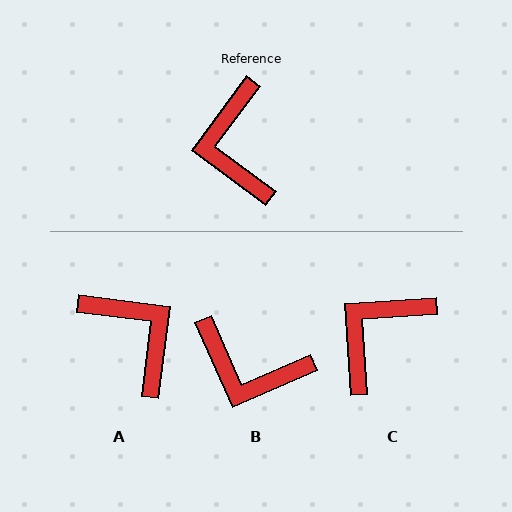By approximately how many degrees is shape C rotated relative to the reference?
Approximately 50 degrees clockwise.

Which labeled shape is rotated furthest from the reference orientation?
A, about 151 degrees away.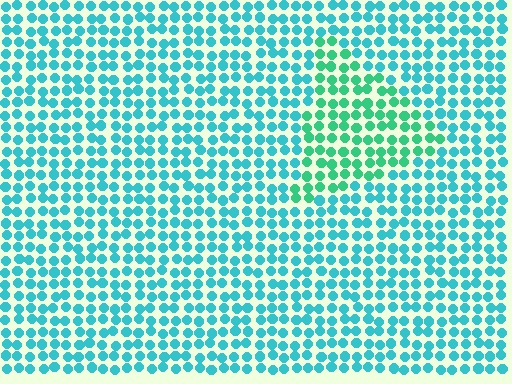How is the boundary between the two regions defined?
The boundary is defined purely by a slight shift in hue (about 33 degrees). Spacing, size, and orientation are identical on both sides.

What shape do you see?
I see a triangle.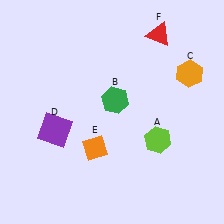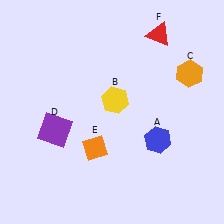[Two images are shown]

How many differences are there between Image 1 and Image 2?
There are 2 differences between the two images.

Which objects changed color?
A changed from lime to blue. B changed from green to yellow.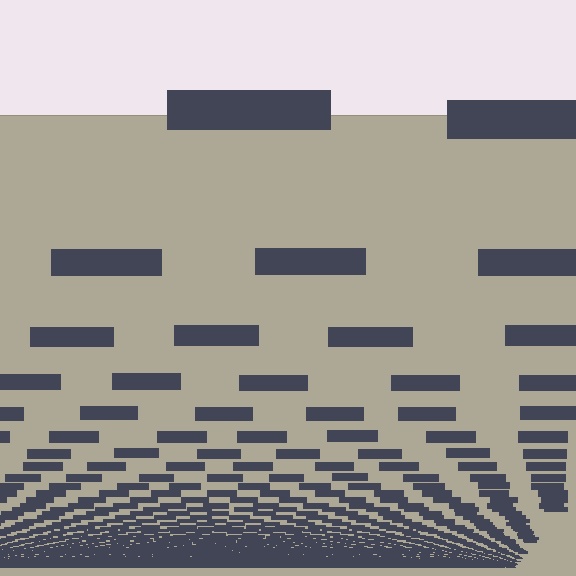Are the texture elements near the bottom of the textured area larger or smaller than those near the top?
Smaller. The gradient is inverted — elements near the bottom are smaller and denser.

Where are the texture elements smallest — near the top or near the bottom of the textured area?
Near the bottom.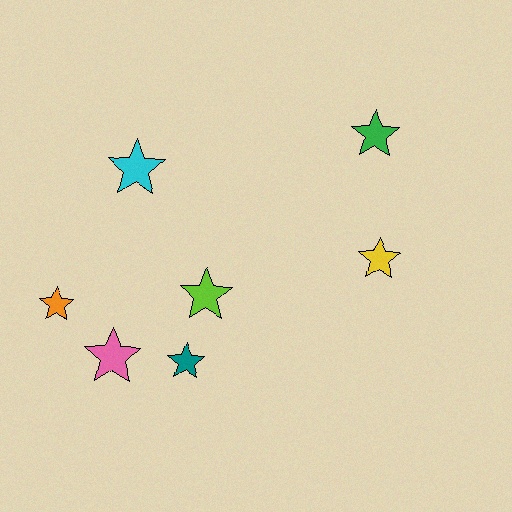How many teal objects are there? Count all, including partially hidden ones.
There is 1 teal object.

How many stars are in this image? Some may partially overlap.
There are 7 stars.